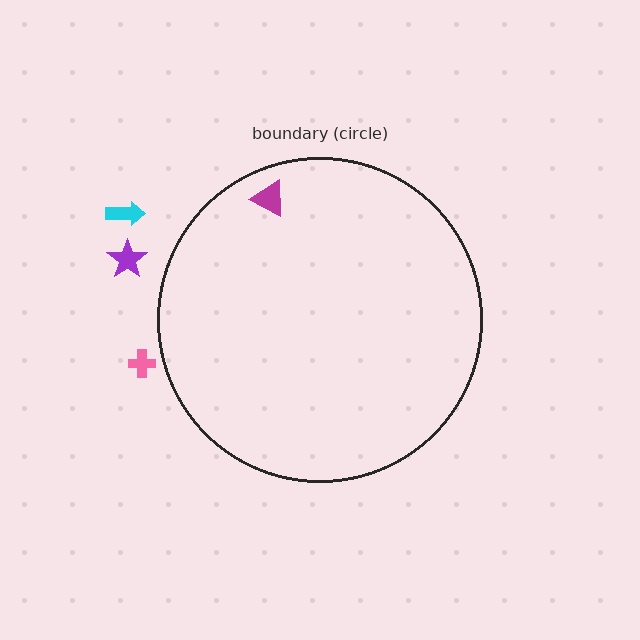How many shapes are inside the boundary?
1 inside, 3 outside.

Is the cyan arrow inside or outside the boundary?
Outside.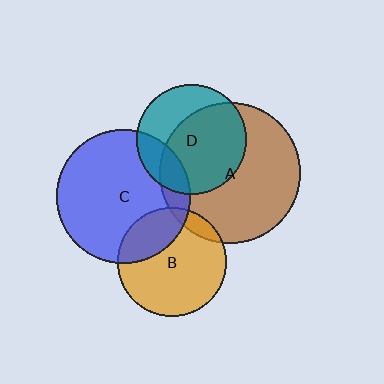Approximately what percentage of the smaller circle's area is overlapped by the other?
Approximately 25%.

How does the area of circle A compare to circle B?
Approximately 1.7 times.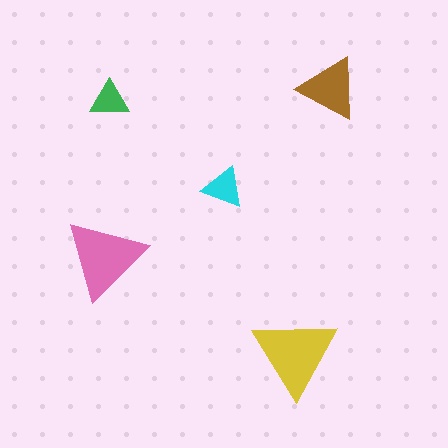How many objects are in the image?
There are 5 objects in the image.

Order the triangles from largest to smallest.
the yellow one, the pink one, the brown one, the cyan one, the green one.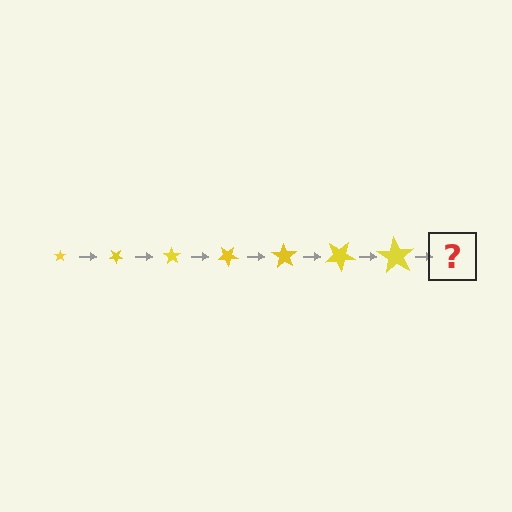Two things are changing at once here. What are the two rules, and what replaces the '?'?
The two rules are that the star grows larger each step and it rotates 35 degrees each step. The '?' should be a star, larger than the previous one and rotated 245 degrees from the start.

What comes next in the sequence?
The next element should be a star, larger than the previous one and rotated 245 degrees from the start.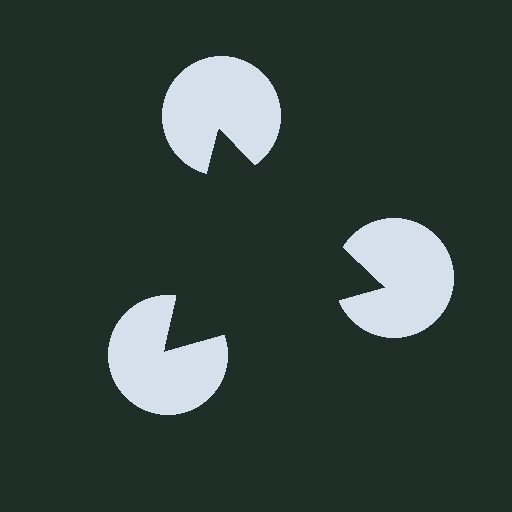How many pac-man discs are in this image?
There are 3 — one at each vertex of the illusory triangle.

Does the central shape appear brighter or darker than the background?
It typically appears slightly darker than the background, even though no actual brightness change is drawn.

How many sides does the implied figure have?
3 sides.